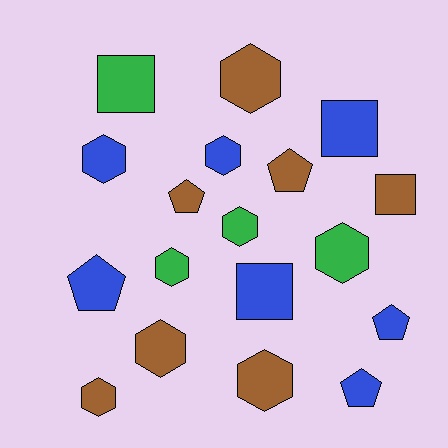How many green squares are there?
There is 1 green square.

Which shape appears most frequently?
Hexagon, with 9 objects.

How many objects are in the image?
There are 18 objects.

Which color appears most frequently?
Brown, with 7 objects.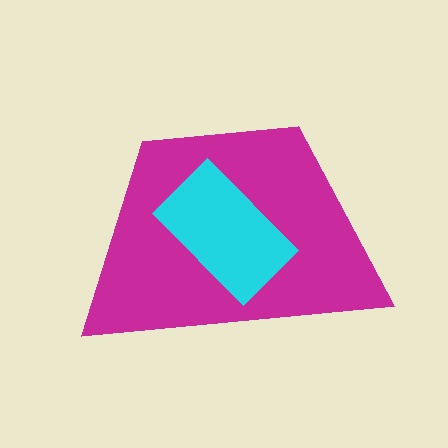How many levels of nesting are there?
2.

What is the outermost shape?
The magenta trapezoid.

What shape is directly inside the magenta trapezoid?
The cyan rectangle.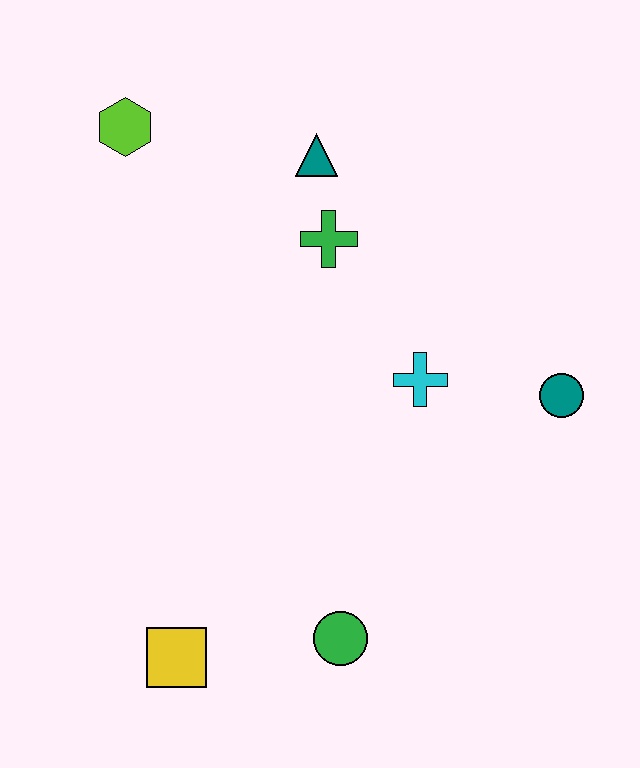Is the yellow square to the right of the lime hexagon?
Yes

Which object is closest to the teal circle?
The cyan cross is closest to the teal circle.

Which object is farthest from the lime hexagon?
The green circle is farthest from the lime hexagon.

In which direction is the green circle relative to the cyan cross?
The green circle is below the cyan cross.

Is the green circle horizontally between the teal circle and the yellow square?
Yes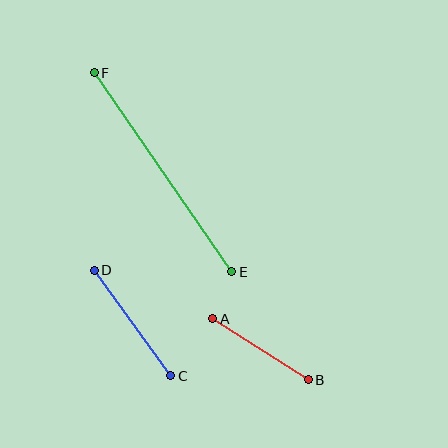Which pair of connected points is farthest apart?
Points E and F are farthest apart.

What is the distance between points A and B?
The distance is approximately 113 pixels.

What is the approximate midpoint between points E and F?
The midpoint is at approximately (163, 172) pixels.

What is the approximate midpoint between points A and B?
The midpoint is at approximately (261, 349) pixels.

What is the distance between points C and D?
The distance is approximately 131 pixels.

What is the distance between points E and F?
The distance is approximately 242 pixels.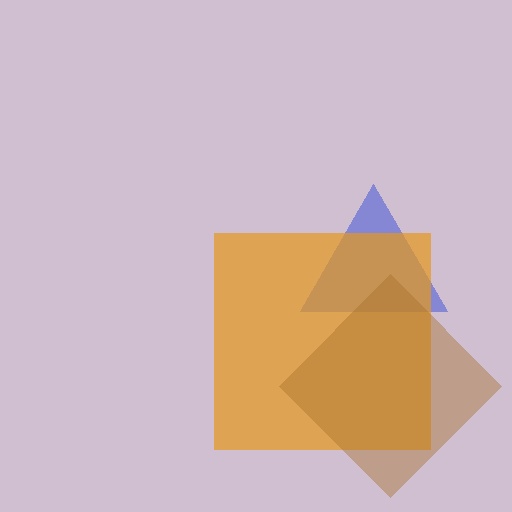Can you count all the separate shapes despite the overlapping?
Yes, there are 3 separate shapes.